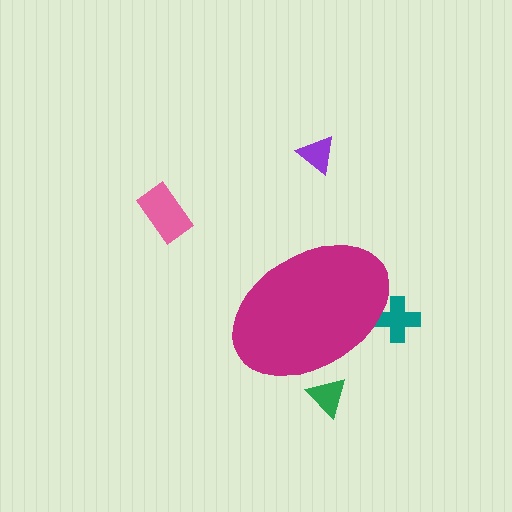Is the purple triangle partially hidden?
No, the purple triangle is fully visible.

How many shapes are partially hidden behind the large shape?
2 shapes are partially hidden.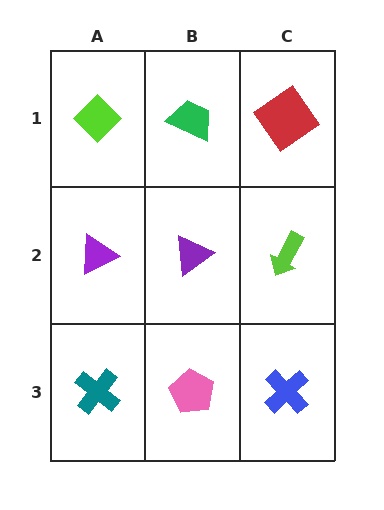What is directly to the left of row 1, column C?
A green trapezoid.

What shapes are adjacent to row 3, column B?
A purple triangle (row 2, column B), a teal cross (row 3, column A), a blue cross (row 3, column C).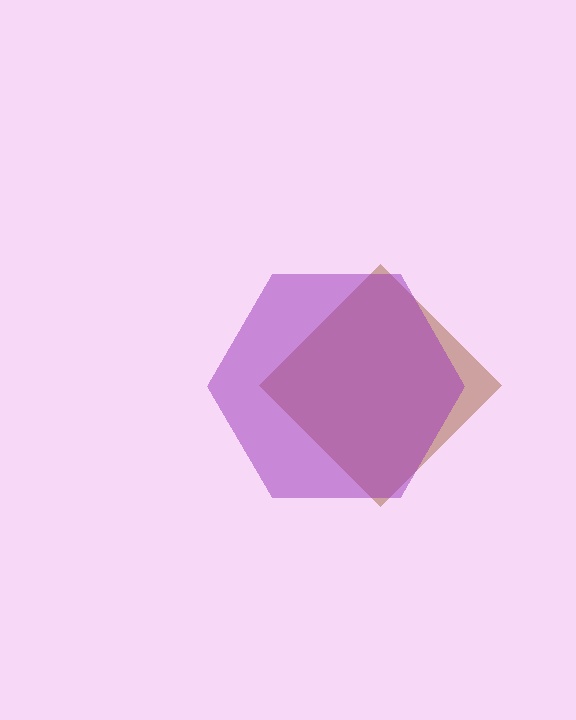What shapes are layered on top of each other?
The layered shapes are: a brown diamond, a purple hexagon.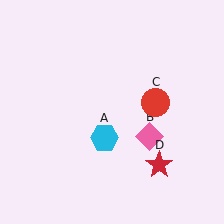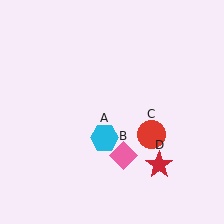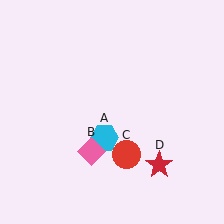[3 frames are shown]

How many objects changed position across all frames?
2 objects changed position: pink diamond (object B), red circle (object C).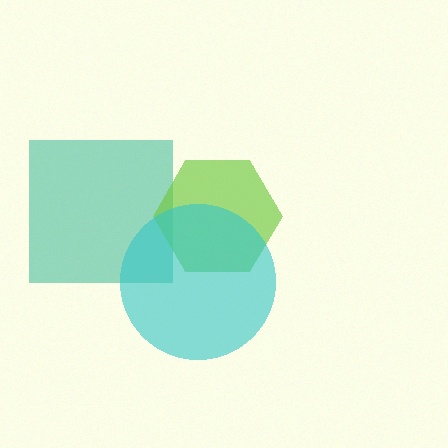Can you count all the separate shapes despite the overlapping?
Yes, there are 3 separate shapes.